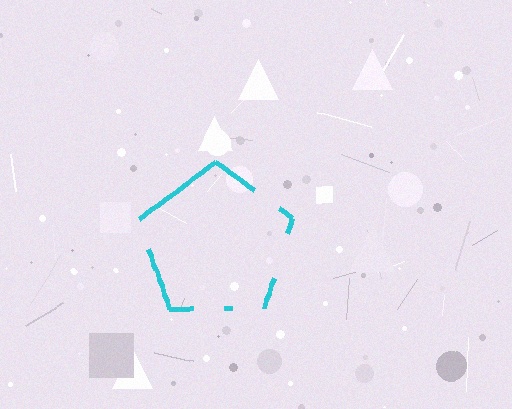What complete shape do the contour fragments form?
The contour fragments form a pentagon.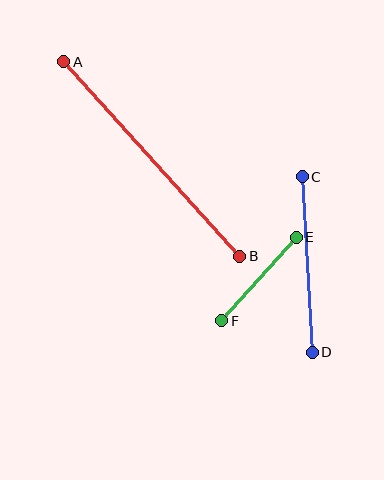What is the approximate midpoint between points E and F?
The midpoint is at approximately (259, 279) pixels.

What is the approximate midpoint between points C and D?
The midpoint is at approximately (307, 264) pixels.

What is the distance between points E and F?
The distance is approximately 111 pixels.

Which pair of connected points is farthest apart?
Points A and B are farthest apart.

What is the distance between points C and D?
The distance is approximately 175 pixels.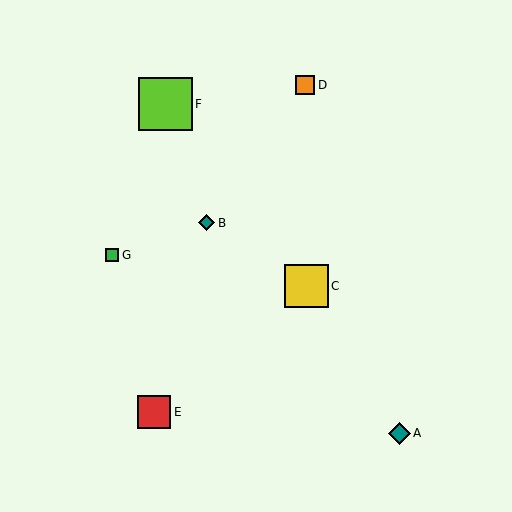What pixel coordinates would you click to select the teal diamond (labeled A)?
Click at (399, 433) to select the teal diamond A.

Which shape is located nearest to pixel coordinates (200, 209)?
The teal diamond (labeled B) at (206, 223) is nearest to that location.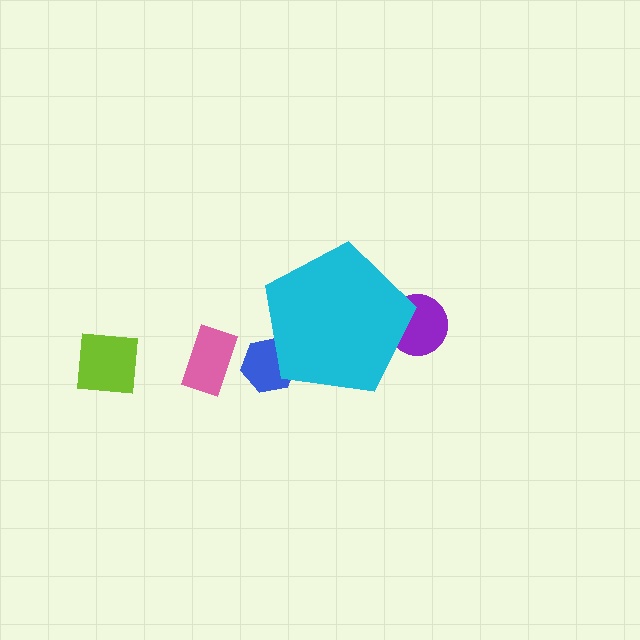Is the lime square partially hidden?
No, the lime square is fully visible.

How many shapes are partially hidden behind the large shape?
2 shapes are partially hidden.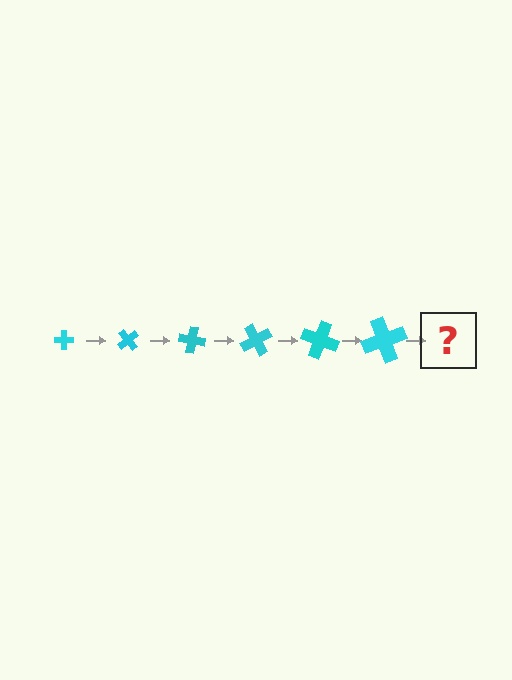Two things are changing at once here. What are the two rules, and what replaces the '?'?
The two rules are that the cross grows larger each step and it rotates 50 degrees each step. The '?' should be a cross, larger than the previous one and rotated 300 degrees from the start.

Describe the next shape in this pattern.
It should be a cross, larger than the previous one and rotated 300 degrees from the start.